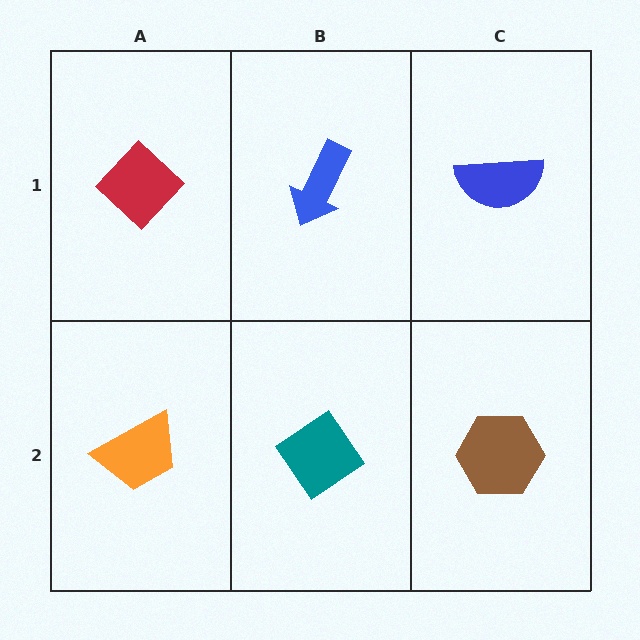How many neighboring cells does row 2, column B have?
3.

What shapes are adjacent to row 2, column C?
A blue semicircle (row 1, column C), a teal diamond (row 2, column B).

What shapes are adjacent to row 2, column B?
A blue arrow (row 1, column B), an orange trapezoid (row 2, column A), a brown hexagon (row 2, column C).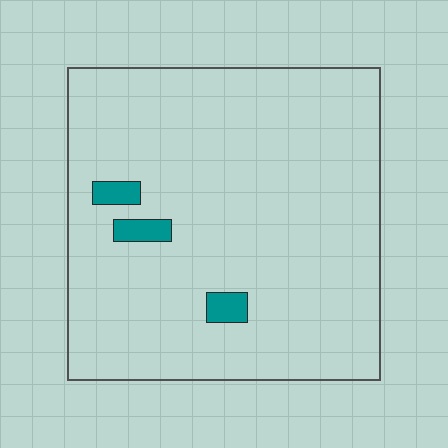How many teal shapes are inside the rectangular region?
3.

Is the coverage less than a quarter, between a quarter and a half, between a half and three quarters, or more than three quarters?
Less than a quarter.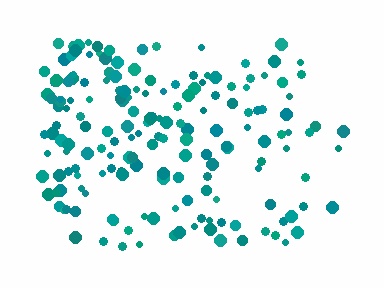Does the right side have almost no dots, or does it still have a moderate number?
Still a moderate number, just noticeably fewer than the left.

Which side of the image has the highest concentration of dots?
The left.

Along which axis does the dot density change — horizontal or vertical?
Horizontal.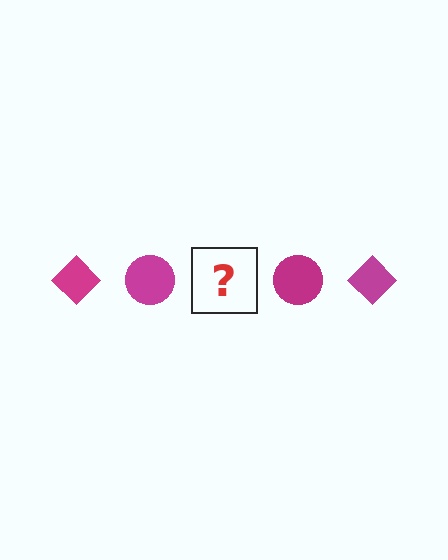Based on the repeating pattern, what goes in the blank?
The blank should be a magenta diamond.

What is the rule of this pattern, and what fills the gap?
The rule is that the pattern cycles through diamond, circle shapes in magenta. The gap should be filled with a magenta diamond.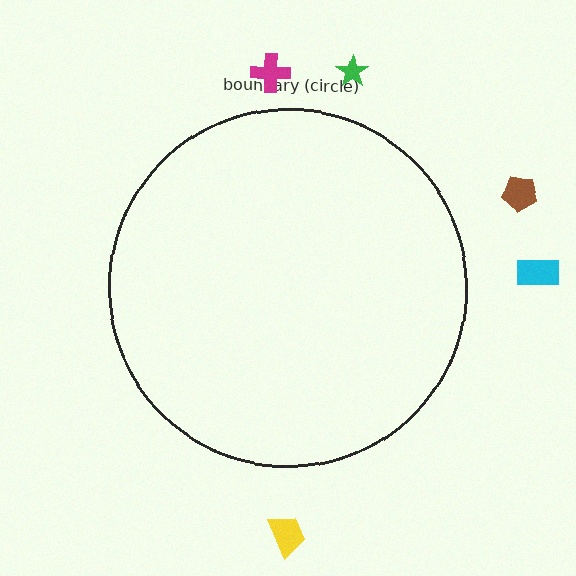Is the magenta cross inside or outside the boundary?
Outside.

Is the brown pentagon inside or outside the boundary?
Outside.